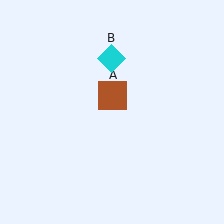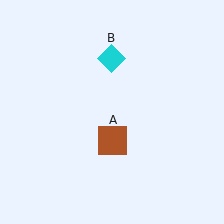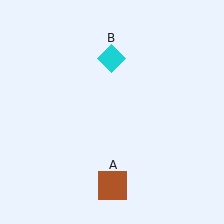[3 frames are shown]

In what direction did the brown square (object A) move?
The brown square (object A) moved down.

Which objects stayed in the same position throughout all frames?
Cyan diamond (object B) remained stationary.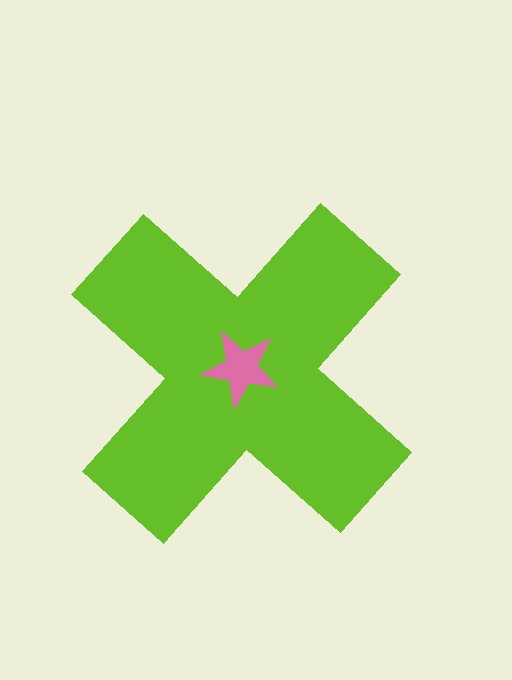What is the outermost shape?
The lime cross.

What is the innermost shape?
The pink star.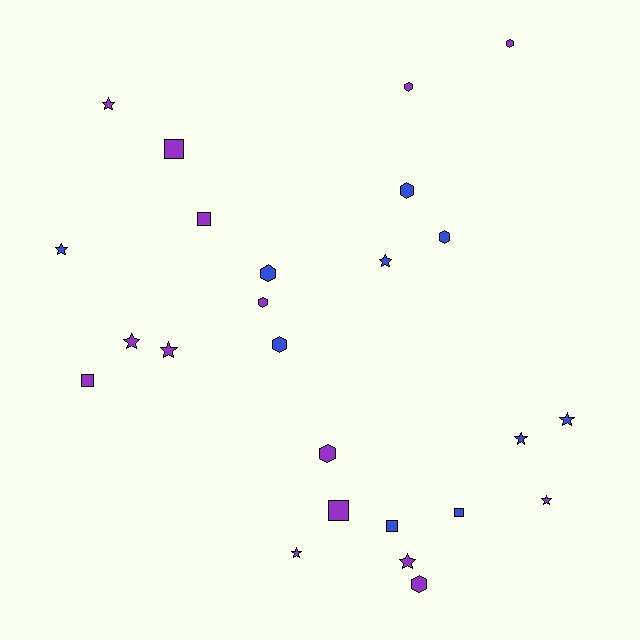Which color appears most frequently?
Purple, with 15 objects.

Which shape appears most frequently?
Star, with 10 objects.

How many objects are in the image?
There are 25 objects.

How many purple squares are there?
There are 4 purple squares.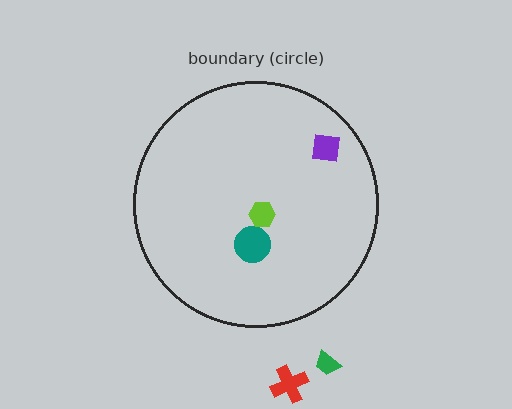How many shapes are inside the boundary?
3 inside, 2 outside.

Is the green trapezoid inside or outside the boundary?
Outside.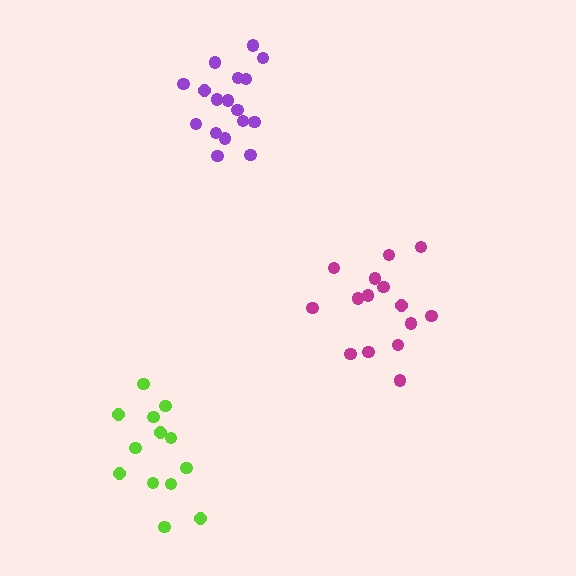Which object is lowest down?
The lime cluster is bottommost.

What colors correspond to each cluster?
The clusters are colored: magenta, purple, lime.